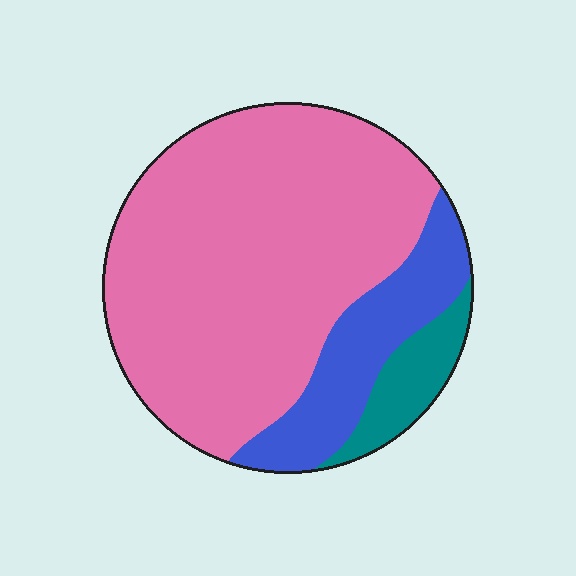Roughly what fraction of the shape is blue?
Blue covers about 20% of the shape.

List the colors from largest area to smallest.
From largest to smallest: pink, blue, teal.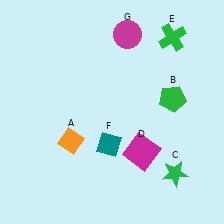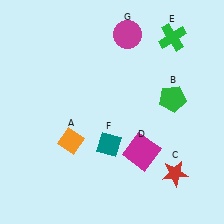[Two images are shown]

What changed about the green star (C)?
In Image 1, C is green. In Image 2, it changed to red.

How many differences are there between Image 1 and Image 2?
There is 1 difference between the two images.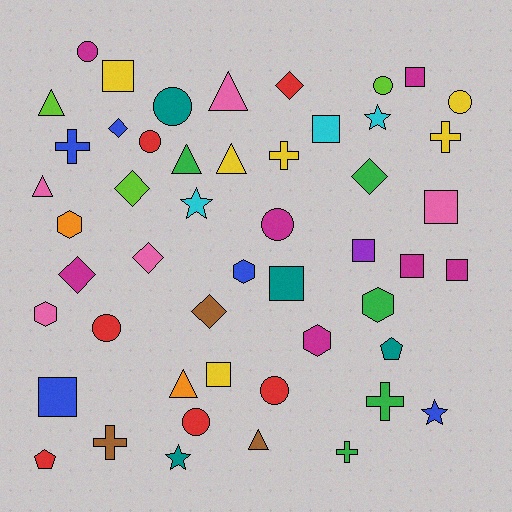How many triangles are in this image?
There are 7 triangles.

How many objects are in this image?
There are 50 objects.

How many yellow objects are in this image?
There are 6 yellow objects.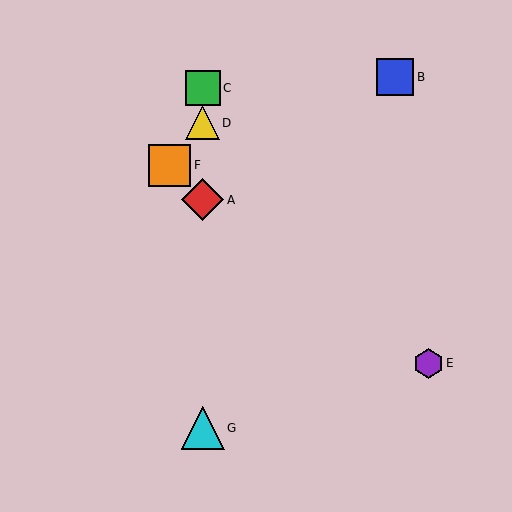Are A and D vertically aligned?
Yes, both are at x≈203.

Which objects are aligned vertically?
Objects A, C, D, G are aligned vertically.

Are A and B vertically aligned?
No, A is at x≈203 and B is at x≈395.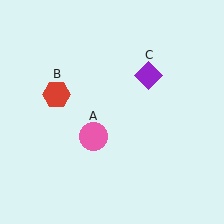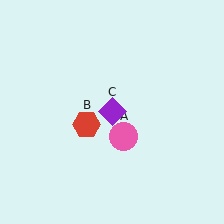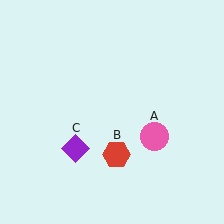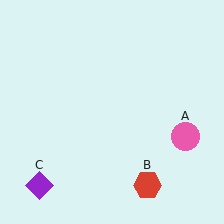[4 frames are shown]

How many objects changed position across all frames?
3 objects changed position: pink circle (object A), red hexagon (object B), purple diamond (object C).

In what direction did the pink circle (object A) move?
The pink circle (object A) moved right.